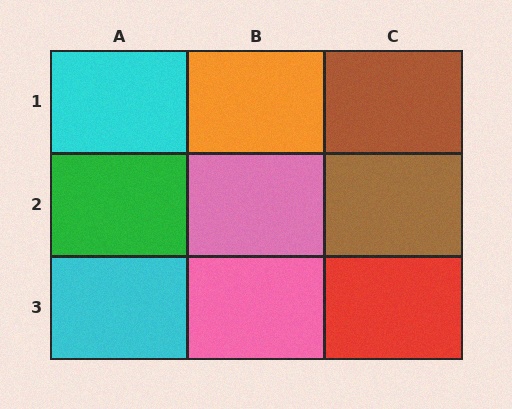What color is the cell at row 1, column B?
Orange.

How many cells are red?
1 cell is red.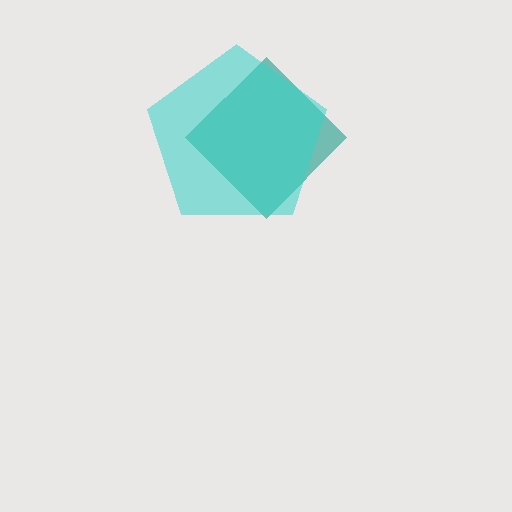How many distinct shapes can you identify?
There are 2 distinct shapes: a teal diamond, a cyan pentagon.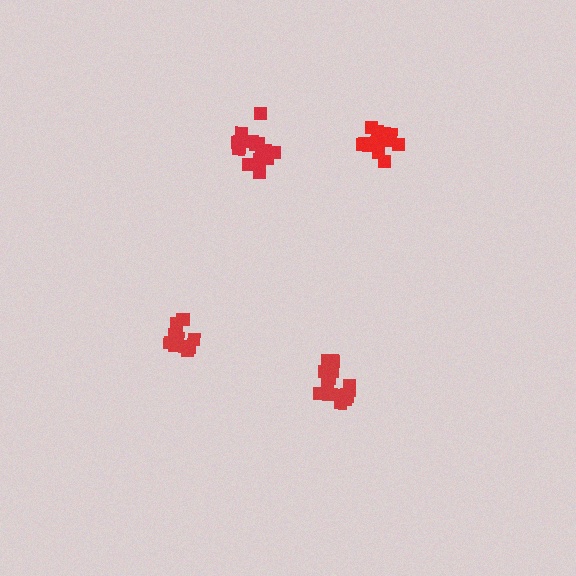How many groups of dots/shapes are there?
There are 4 groups.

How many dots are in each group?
Group 1: 16 dots, Group 2: 17 dots, Group 3: 18 dots, Group 4: 12 dots (63 total).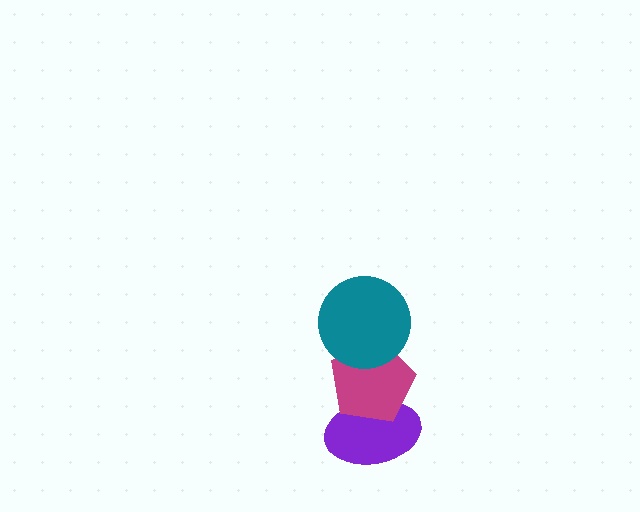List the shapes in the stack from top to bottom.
From top to bottom: the teal circle, the magenta pentagon, the purple ellipse.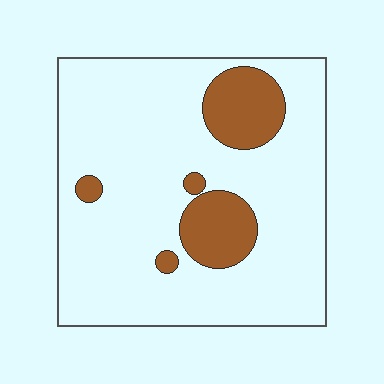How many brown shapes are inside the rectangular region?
5.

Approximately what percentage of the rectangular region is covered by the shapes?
Approximately 15%.